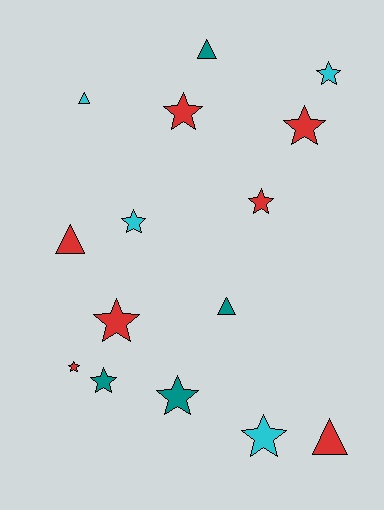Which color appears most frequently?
Red, with 7 objects.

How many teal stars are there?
There are 2 teal stars.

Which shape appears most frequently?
Star, with 10 objects.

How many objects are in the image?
There are 15 objects.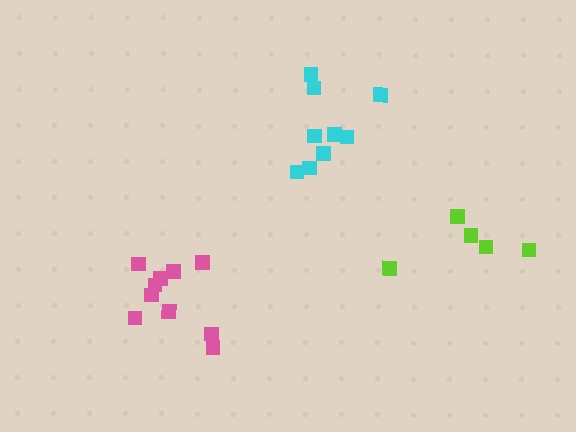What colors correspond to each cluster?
The clusters are colored: pink, cyan, lime.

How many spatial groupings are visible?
There are 3 spatial groupings.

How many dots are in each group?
Group 1: 10 dots, Group 2: 9 dots, Group 3: 5 dots (24 total).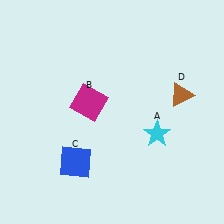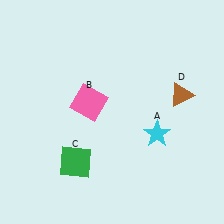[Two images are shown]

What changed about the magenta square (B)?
In Image 1, B is magenta. In Image 2, it changed to pink.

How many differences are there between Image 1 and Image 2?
There are 2 differences between the two images.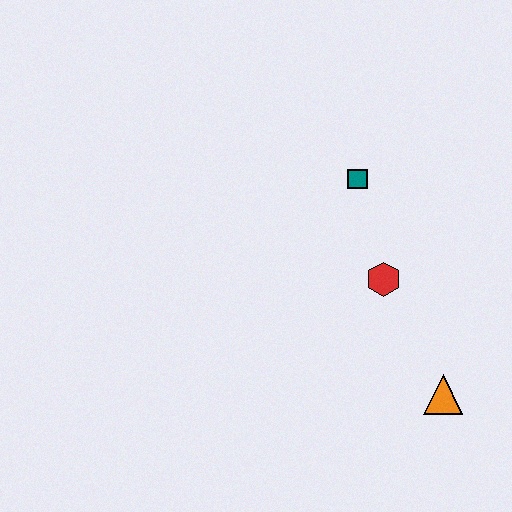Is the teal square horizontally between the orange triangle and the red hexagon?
No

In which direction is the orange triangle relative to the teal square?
The orange triangle is below the teal square.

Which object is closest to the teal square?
The red hexagon is closest to the teal square.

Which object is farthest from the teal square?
The orange triangle is farthest from the teal square.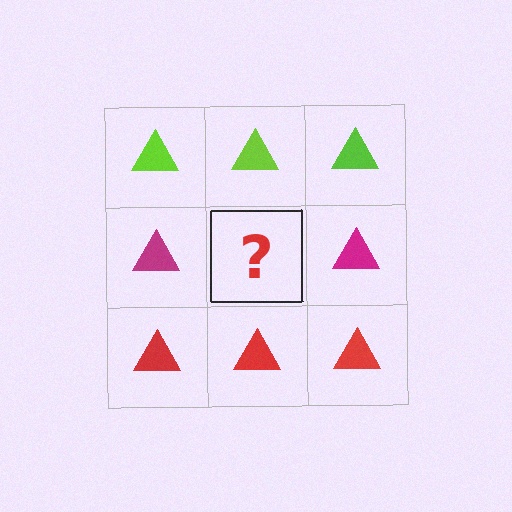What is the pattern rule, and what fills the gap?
The rule is that each row has a consistent color. The gap should be filled with a magenta triangle.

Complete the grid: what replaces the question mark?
The question mark should be replaced with a magenta triangle.